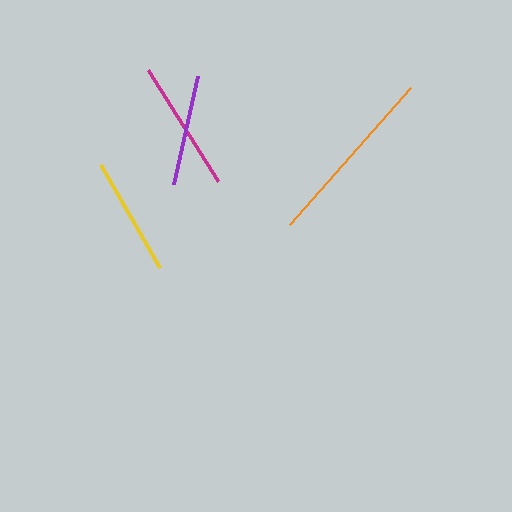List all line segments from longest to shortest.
From longest to shortest: orange, magenta, yellow, purple.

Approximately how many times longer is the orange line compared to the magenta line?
The orange line is approximately 1.4 times the length of the magenta line.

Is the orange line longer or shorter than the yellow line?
The orange line is longer than the yellow line.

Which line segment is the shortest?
The purple line is the shortest at approximately 111 pixels.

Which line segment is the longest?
The orange line is the longest at approximately 182 pixels.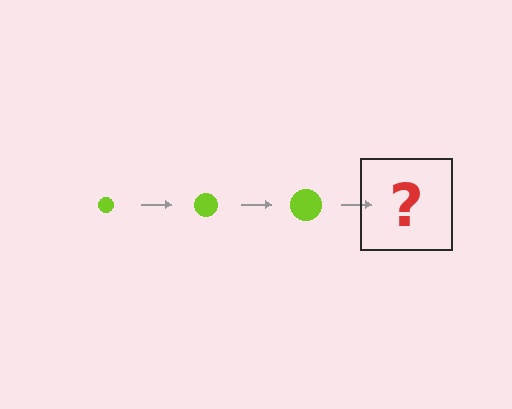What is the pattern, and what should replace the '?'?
The pattern is that the circle gets progressively larger each step. The '?' should be a lime circle, larger than the previous one.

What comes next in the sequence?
The next element should be a lime circle, larger than the previous one.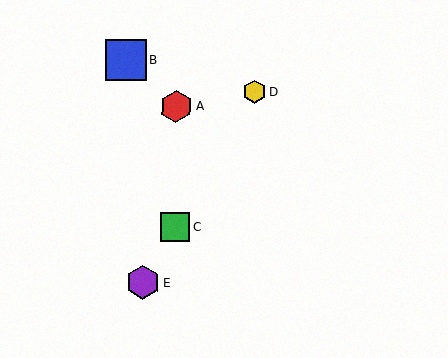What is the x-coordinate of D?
Object D is at x≈255.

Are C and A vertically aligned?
Yes, both are at x≈175.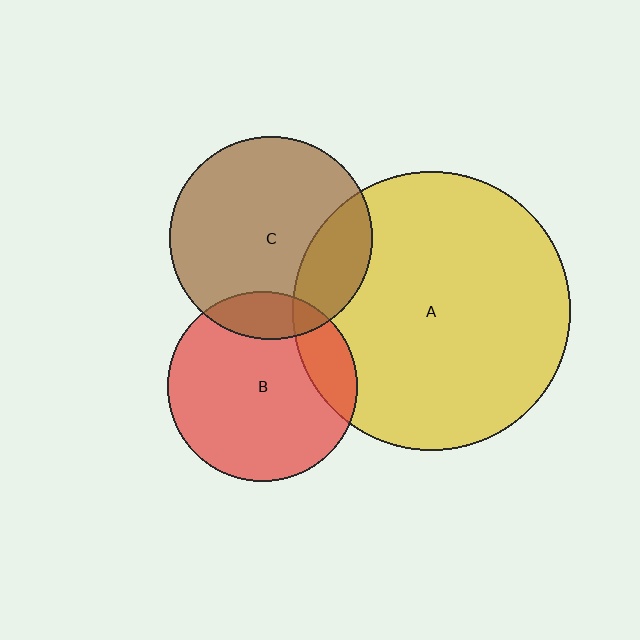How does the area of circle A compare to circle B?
Approximately 2.1 times.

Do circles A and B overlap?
Yes.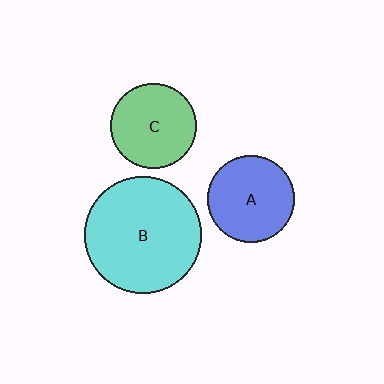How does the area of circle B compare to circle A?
Approximately 1.8 times.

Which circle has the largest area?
Circle B (cyan).